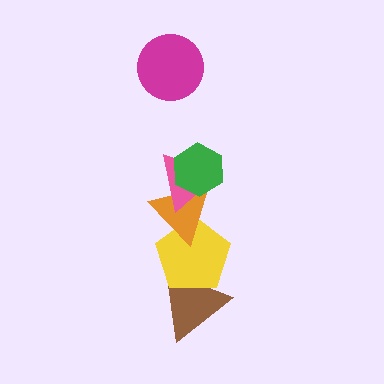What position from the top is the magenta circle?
The magenta circle is 1st from the top.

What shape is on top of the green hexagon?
The magenta circle is on top of the green hexagon.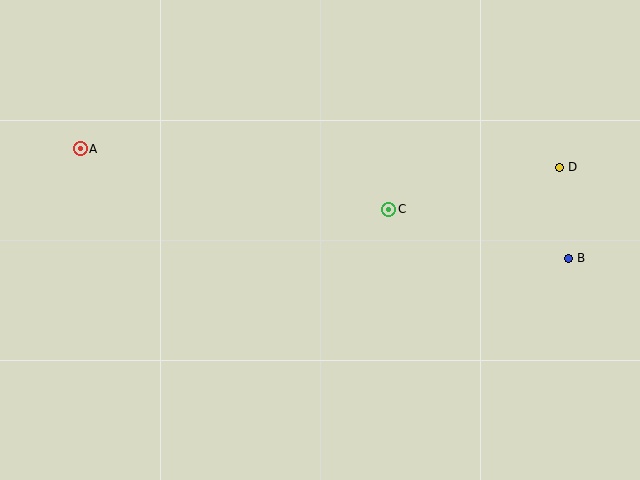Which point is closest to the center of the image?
Point C at (389, 209) is closest to the center.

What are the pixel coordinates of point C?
Point C is at (389, 209).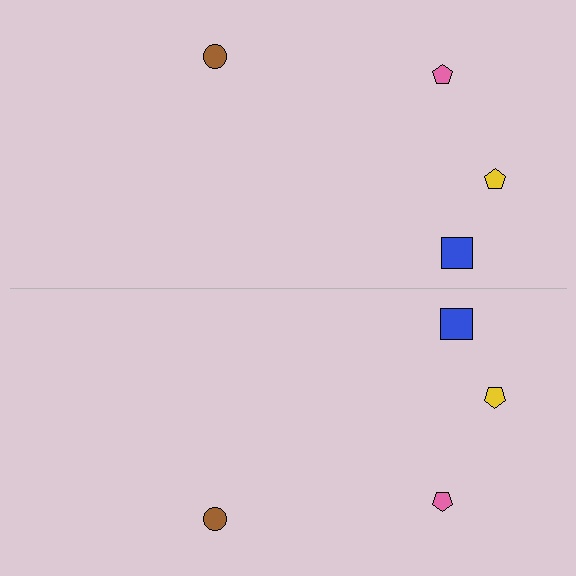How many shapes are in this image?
There are 8 shapes in this image.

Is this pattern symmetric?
Yes, this pattern has bilateral (reflection) symmetry.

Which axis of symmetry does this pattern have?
The pattern has a horizontal axis of symmetry running through the center of the image.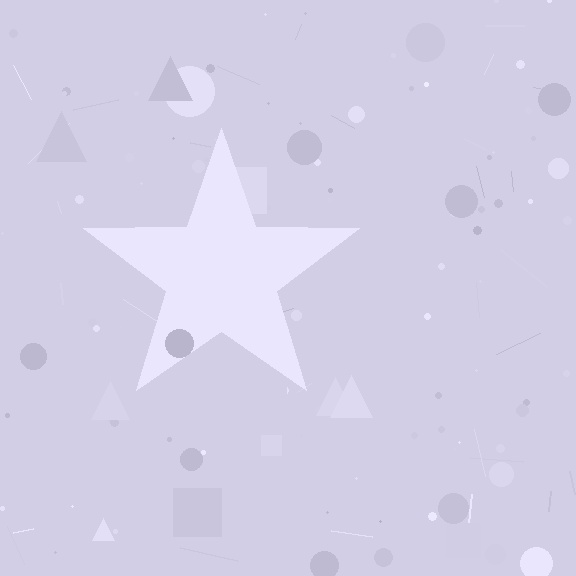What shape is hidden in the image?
A star is hidden in the image.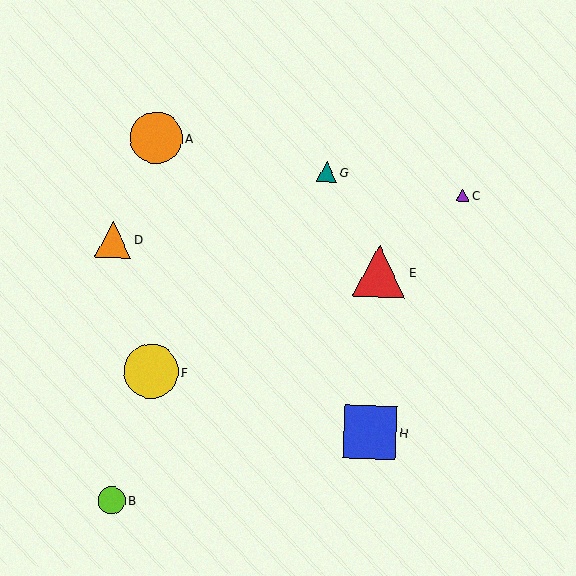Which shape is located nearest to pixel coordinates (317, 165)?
The teal triangle (labeled G) at (327, 172) is nearest to that location.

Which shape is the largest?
The yellow circle (labeled F) is the largest.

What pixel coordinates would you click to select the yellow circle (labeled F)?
Click at (151, 371) to select the yellow circle F.